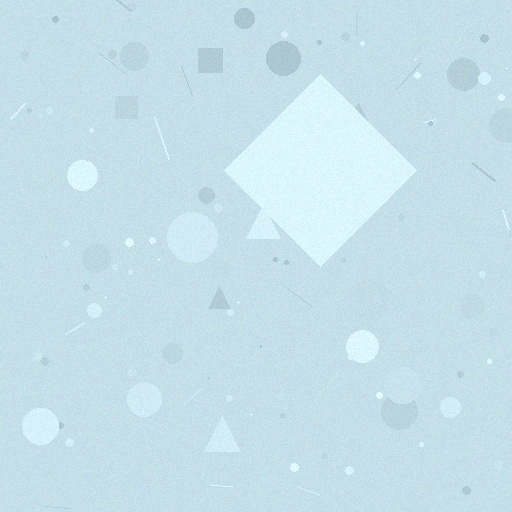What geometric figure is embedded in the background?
A diamond is embedded in the background.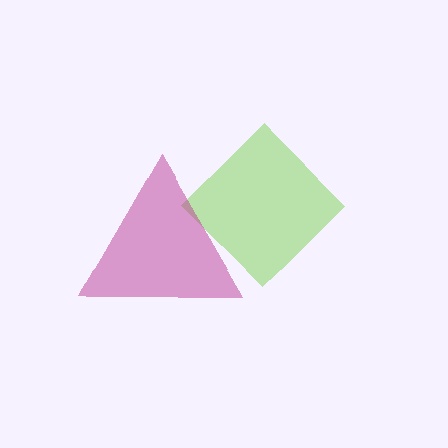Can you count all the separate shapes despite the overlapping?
Yes, there are 2 separate shapes.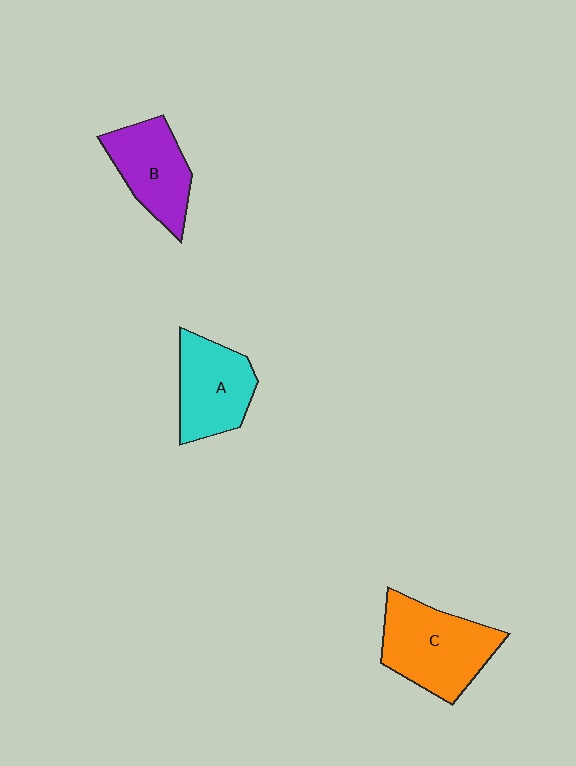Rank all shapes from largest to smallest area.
From largest to smallest: C (orange), A (cyan), B (purple).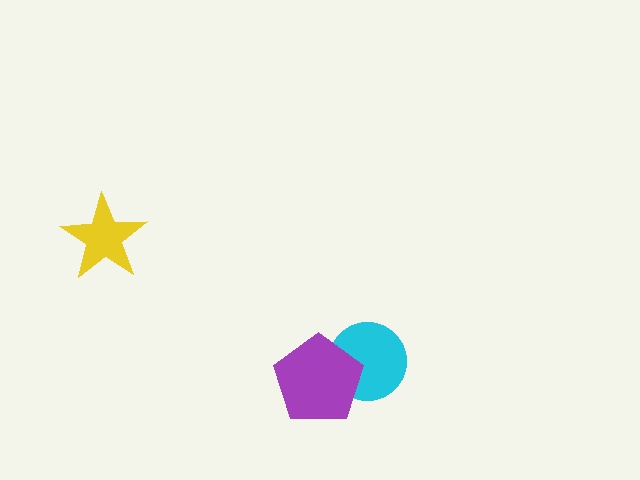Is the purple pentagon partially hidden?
No, no other shape covers it.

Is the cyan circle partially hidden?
Yes, it is partially covered by another shape.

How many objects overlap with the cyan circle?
1 object overlaps with the cyan circle.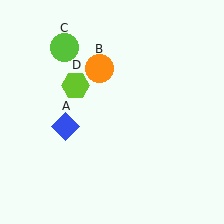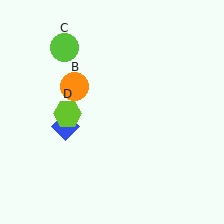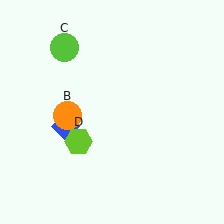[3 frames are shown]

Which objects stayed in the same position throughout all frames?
Blue diamond (object A) and lime circle (object C) remained stationary.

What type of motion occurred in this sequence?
The orange circle (object B), lime hexagon (object D) rotated counterclockwise around the center of the scene.